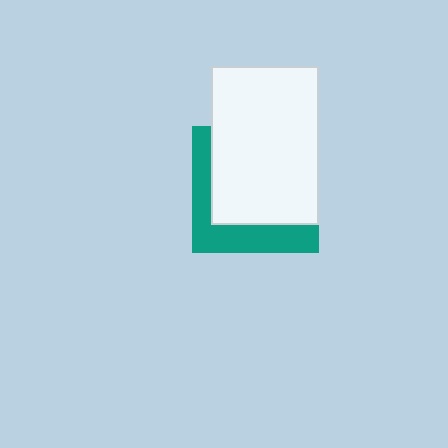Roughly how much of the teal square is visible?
A small part of it is visible (roughly 34%).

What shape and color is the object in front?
The object in front is a white rectangle.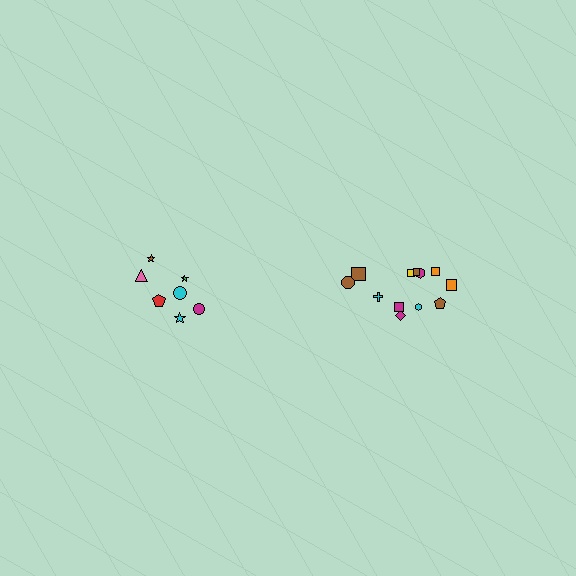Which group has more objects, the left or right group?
The right group.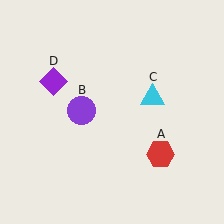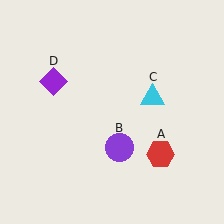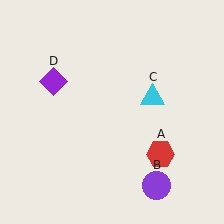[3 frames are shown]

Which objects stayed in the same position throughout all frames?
Red hexagon (object A) and cyan triangle (object C) and purple diamond (object D) remained stationary.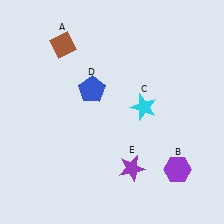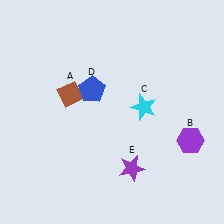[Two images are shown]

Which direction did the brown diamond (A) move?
The brown diamond (A) moved down.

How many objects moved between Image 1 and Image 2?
2 objects moved between the two images.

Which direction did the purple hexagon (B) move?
The purple hexagon (B) moved up.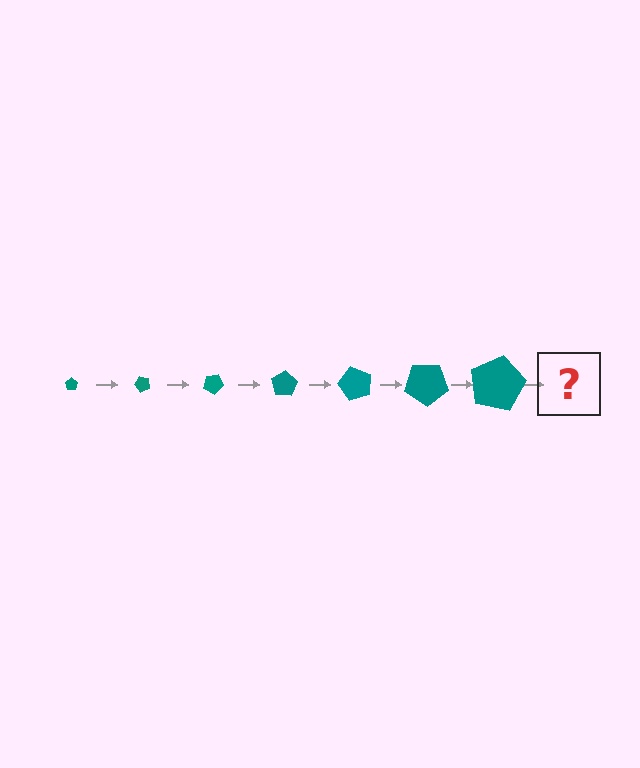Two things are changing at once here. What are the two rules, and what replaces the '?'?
The two rules are that the pentagon grows larger each step and it rotates 50 degrees each step. The '?' should be a pentagon, larger than the previous one and rotated 350 degrees from the start.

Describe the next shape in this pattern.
It should be a pentagon, larger than the previous one and rotated 350 degrees from the start.